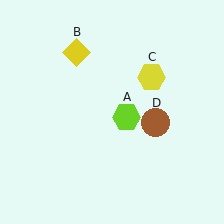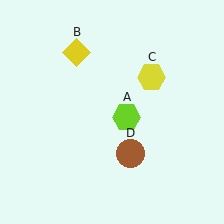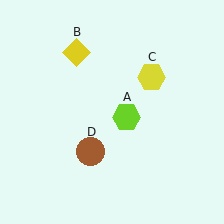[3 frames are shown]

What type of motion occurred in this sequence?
The brown circle (object D) rotated clockwise around the center of the scene.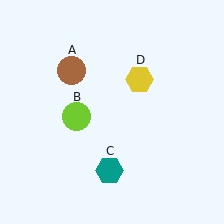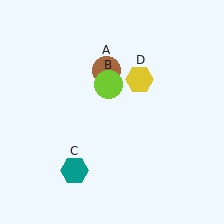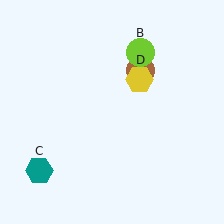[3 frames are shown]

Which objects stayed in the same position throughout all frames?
Yellow hexagon (object D) remained stationary.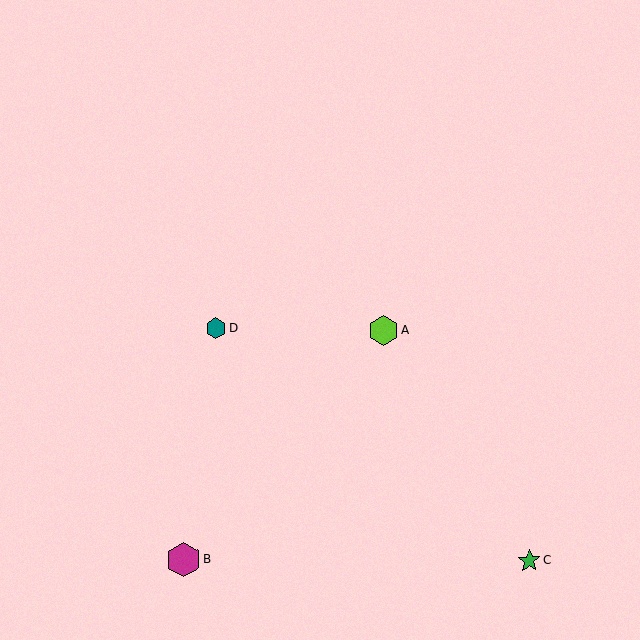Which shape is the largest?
The magenta hexagon (labeled B) is the largest.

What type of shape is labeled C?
Shape C is a green star.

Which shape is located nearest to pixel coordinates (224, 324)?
The teal hexagon (labeled D) at (216, 328) is nearest to that location.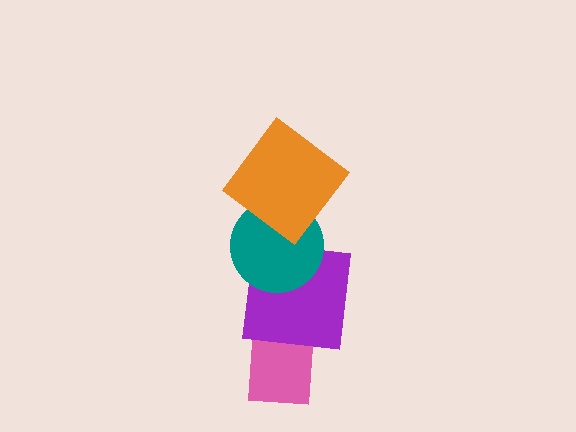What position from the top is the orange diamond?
The orange diamond is 1st from the top.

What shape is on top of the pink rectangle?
The purple square is on top of the pink rectangle.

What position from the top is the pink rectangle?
The pink rectangle is 4th from the top.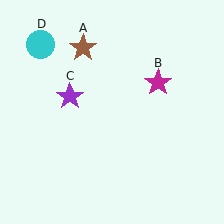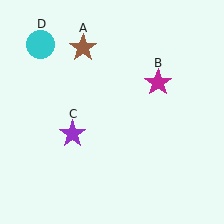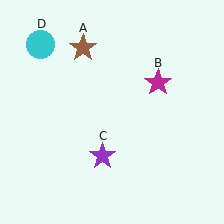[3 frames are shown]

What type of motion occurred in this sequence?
The purple star (object C) rotated counterclockwise around the center of the scene.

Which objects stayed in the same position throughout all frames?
Brown star (object A) and magenta star (object B) and cyan circle (object D) remained stationary.